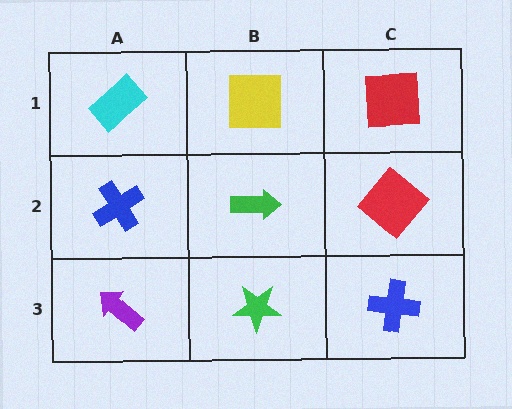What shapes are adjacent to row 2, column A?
A cyan rectangle (row 1, column A), a purple arrow (row 3, column A), a green arrow (row 2, column B).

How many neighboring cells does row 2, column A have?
3.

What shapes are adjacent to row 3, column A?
A blue cross (row 2, column A), a green star (row 3, column B).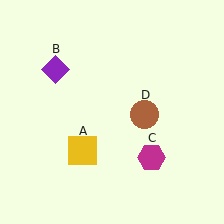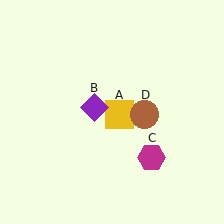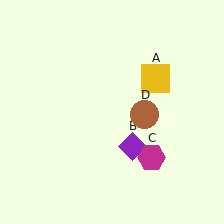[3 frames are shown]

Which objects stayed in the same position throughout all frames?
Magenta hexagon (object C) and brown circle (object D) remained stationary.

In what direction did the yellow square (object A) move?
The yellow square (object A) moved up and to the right.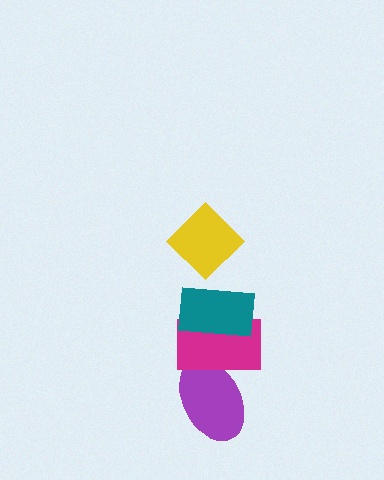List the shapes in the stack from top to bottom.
From top to bottom: the yellow diamond, the teal rectangle, the magenta rectangle, the purple ellipse.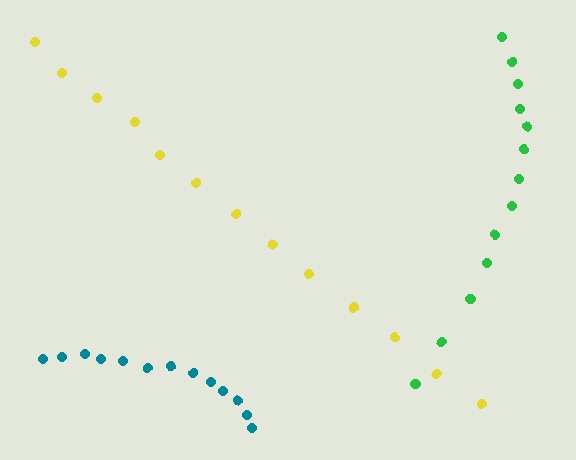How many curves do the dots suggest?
There are 3 distinct paths.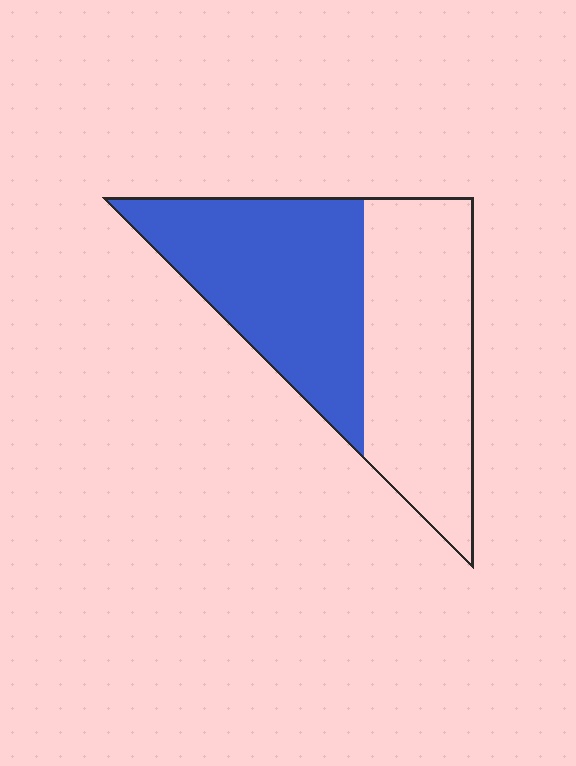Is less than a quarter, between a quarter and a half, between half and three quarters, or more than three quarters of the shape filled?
Between a quarter and a half.